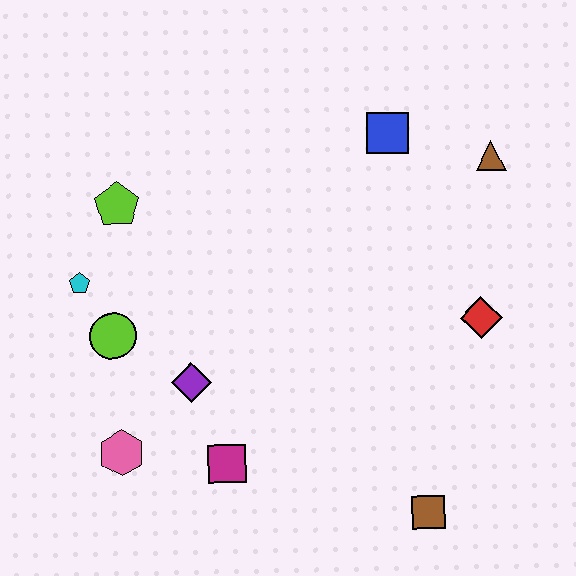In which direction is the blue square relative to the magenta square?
The blue square is above the magenta square.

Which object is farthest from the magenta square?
The brown triangle is farthest from the magenta square.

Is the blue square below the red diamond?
No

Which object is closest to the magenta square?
The purple diamond is closest to the magenta square.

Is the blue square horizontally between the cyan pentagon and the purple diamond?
No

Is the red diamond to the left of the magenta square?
No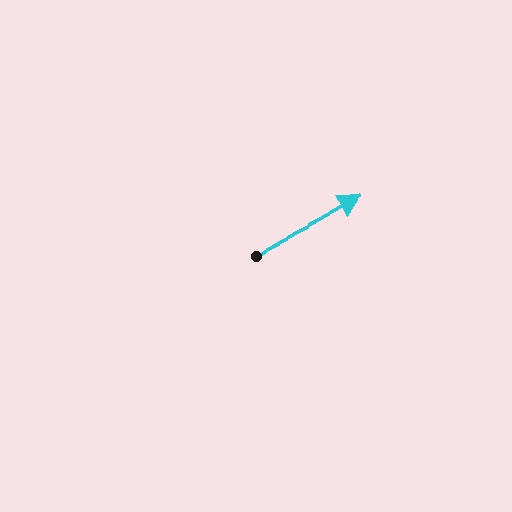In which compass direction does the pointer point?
Northeast.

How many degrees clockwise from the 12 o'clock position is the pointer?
Approximately 62 degrees.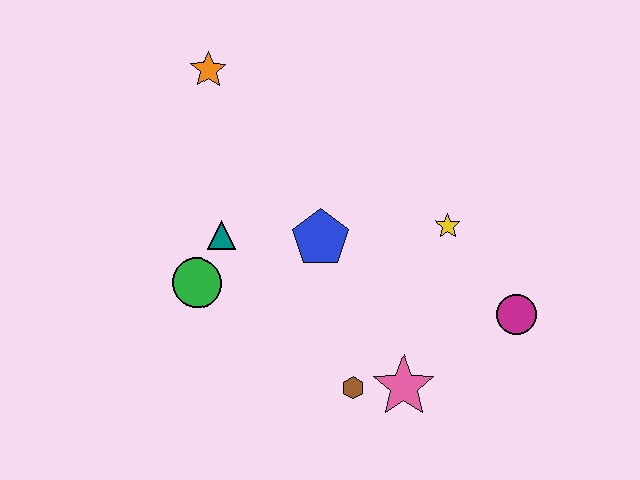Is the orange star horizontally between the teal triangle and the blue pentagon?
No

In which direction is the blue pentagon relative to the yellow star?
The blue pentagon is to the left of the yellow star.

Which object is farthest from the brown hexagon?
The orange star is farthest from the brown hexagon.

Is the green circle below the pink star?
No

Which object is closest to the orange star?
The teal triangle is closest to the orange star.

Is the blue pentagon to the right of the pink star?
No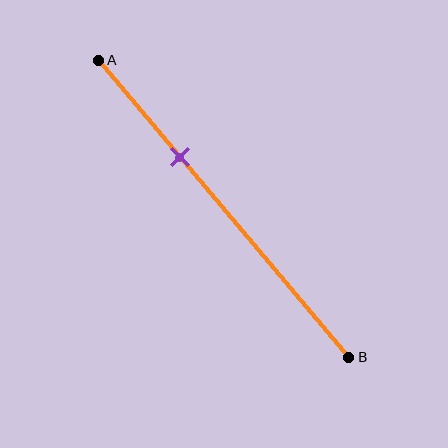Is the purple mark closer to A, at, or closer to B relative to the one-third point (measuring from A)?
The purple mark is approximately at the one-third point of segment AB.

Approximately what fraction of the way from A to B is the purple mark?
The purple mark is approximately 35% of the way from A to B.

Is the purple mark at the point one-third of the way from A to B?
Yes, the mark is approximately at the one-third point.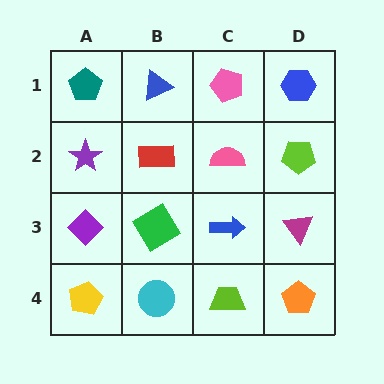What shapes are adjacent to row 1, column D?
A lime pentagon (row 2, column D), a pink pentagon (row 1, column C).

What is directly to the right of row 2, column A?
A red rectangle.